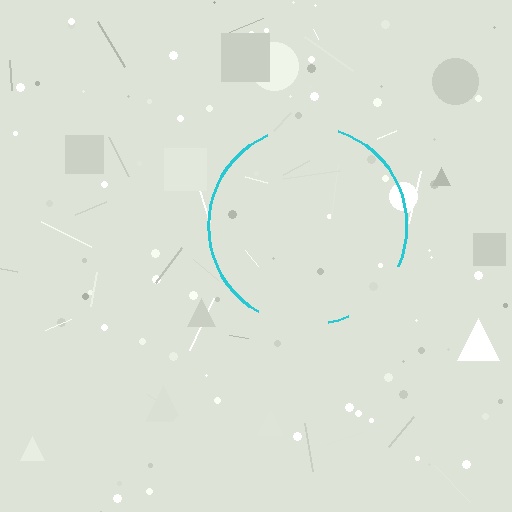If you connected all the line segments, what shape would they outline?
They would outline a circle.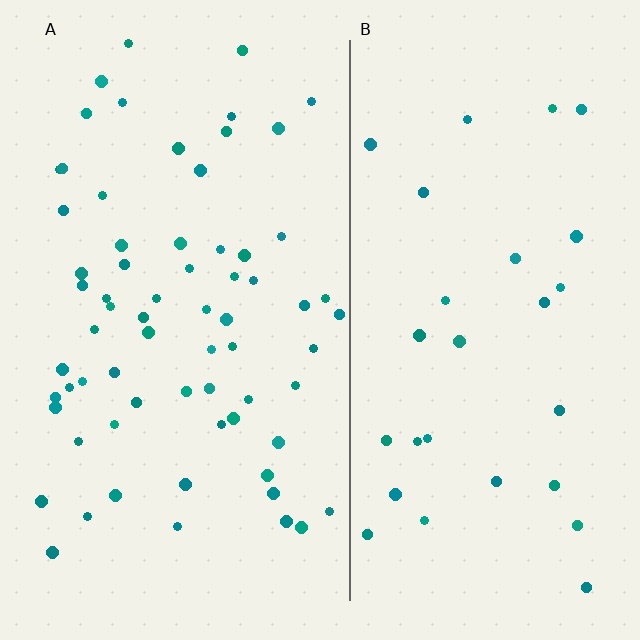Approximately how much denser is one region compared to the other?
Approximately 2.3× — region A over region B.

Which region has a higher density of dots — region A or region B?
A (the left).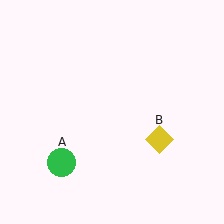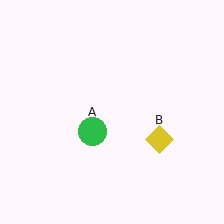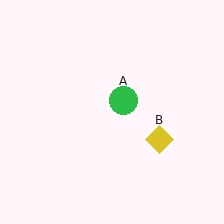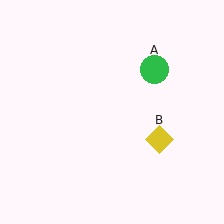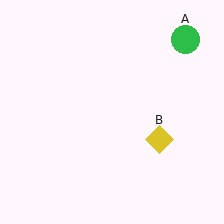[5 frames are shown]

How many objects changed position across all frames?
1 object changed position: green circle (object A).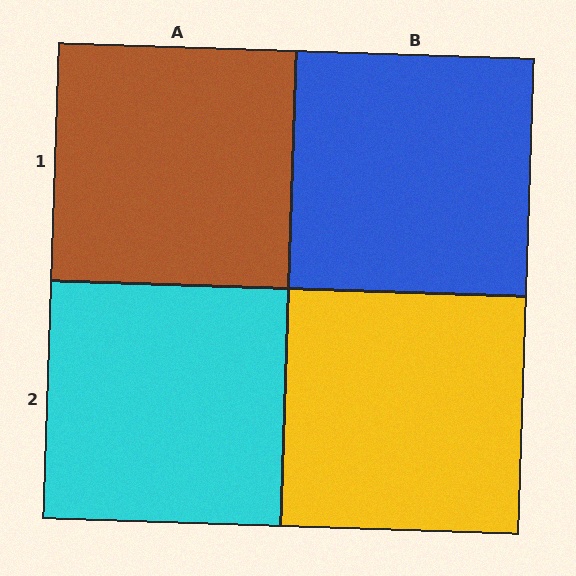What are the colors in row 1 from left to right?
Brown, blue.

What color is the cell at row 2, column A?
Cyan.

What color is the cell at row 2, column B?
Yellow.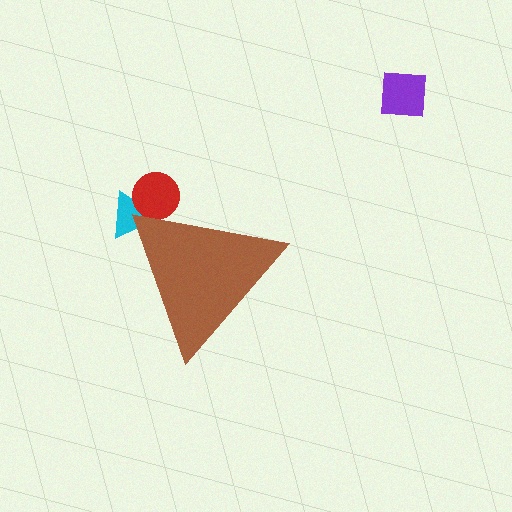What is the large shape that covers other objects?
A brown triangle.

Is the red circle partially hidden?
Yes, the red circle is partially hidden behind the brown triangle.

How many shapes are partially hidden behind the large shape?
2 shapes are partially hidden.